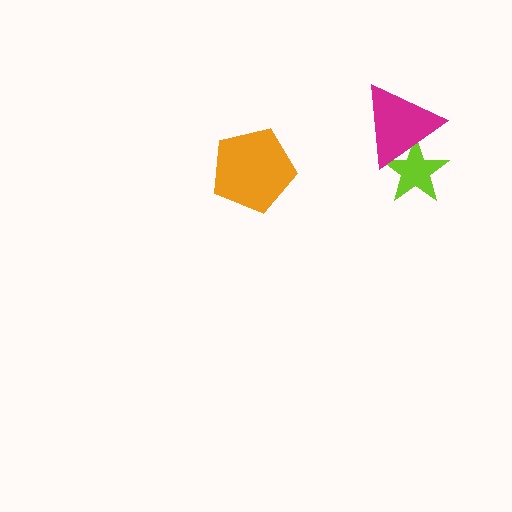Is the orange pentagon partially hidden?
No, no other shape covers it.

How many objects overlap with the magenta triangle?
1 object overlaps with the magenta triangle.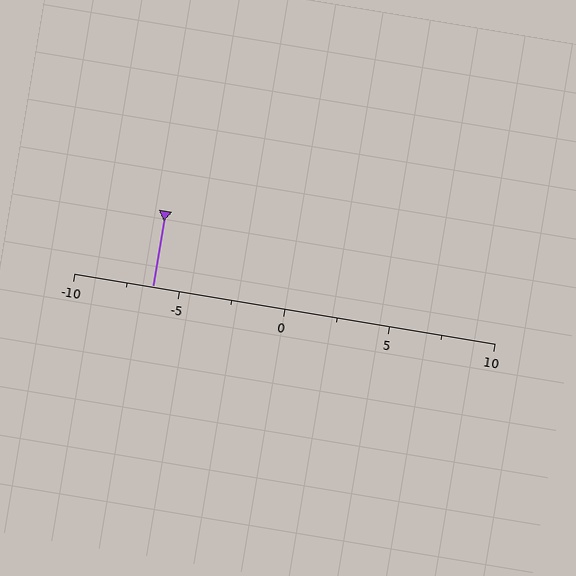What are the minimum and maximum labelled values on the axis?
The axis runs from -10 to 10.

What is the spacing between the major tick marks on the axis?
The major ticks are spaced 5 apart.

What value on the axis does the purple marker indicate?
The marker indicates approximately -6.2.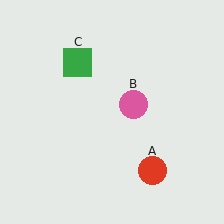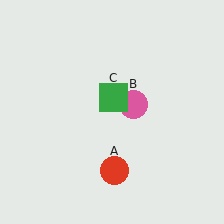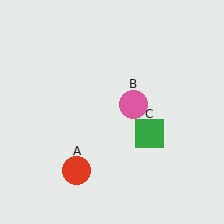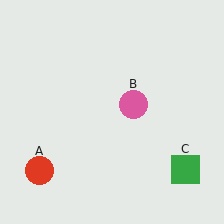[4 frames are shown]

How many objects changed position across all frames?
2 objects changed position: red circle (object A), green square (object C).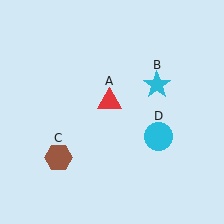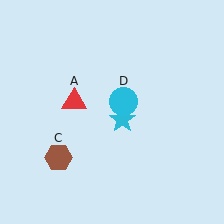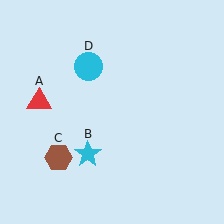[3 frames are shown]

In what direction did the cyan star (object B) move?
The cyan star (object B) moved down and to the left.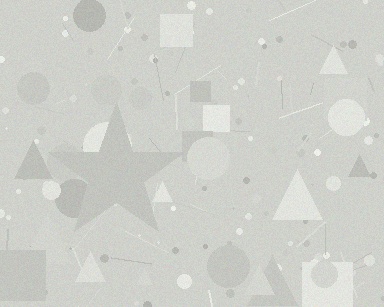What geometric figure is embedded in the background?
A star is embedded in the background.